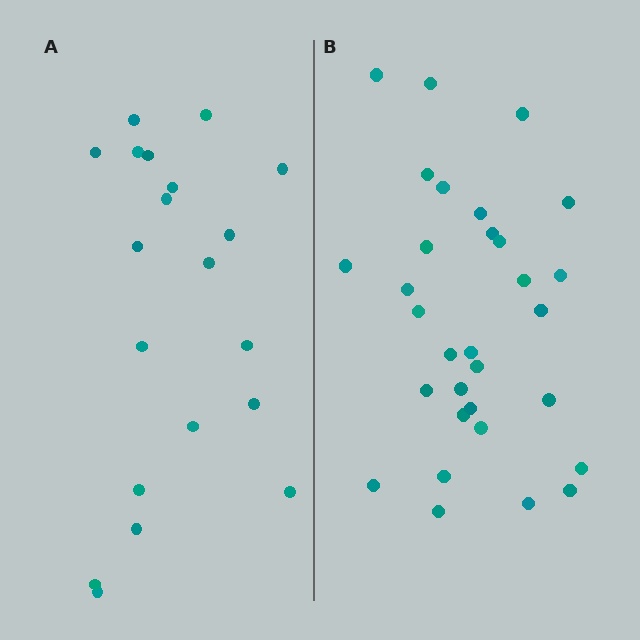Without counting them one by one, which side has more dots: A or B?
Region B (the right region) has more dots.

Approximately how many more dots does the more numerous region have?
Region B has roughly 12 or so more dots than region A.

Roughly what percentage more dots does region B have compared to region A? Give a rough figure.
About 55% more.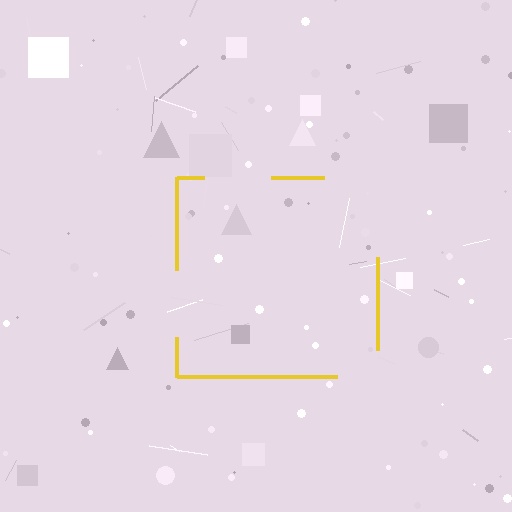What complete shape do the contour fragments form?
The contour fragments form a square.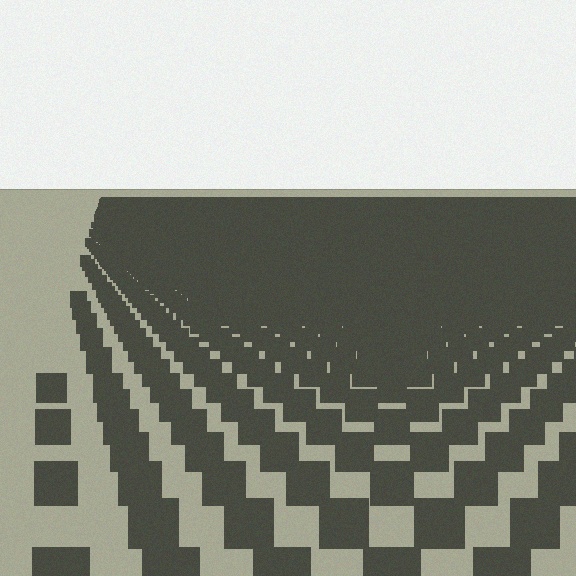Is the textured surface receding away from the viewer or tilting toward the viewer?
The surface is receding away from the viewer. Texture elements get smaller and denser toward the top.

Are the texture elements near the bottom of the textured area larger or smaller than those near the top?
Larger. Near the bottom, elements are closer to the viewer and appear at a bigger on-screen size.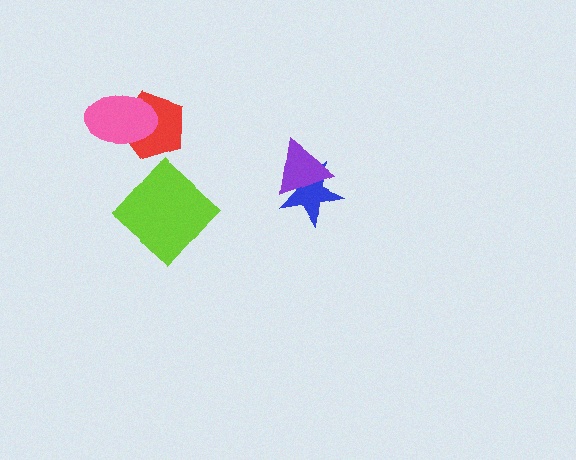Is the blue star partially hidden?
Yes, it is partially covered by another shape.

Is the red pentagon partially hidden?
Yes, it is partially covered by another shape.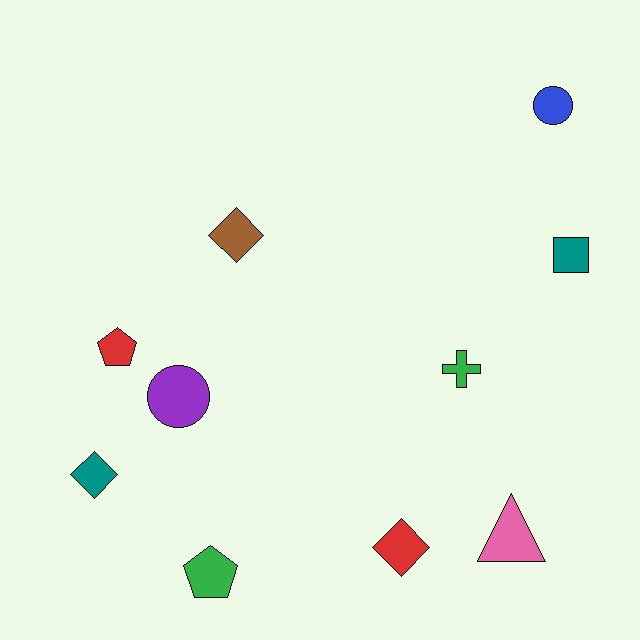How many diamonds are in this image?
There are 3 diamonds.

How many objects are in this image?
There are 10 objects.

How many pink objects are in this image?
There is 1 pink object.